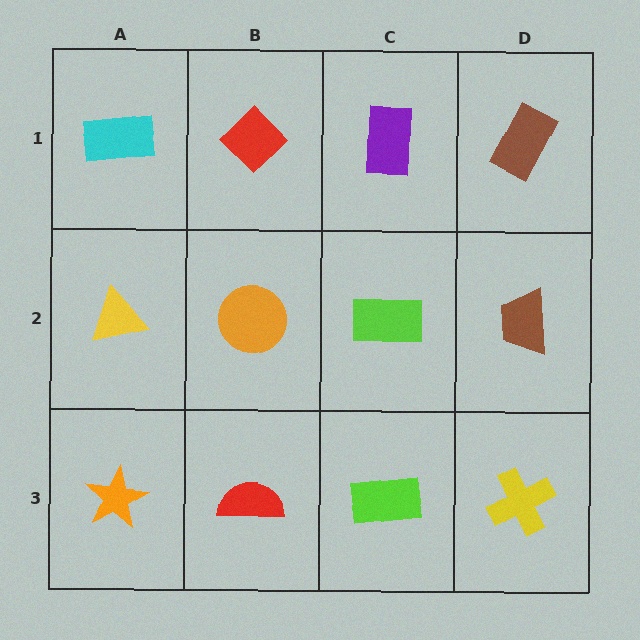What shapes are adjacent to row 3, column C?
A lime rectangle (row 2, column C), a red semicircle (row 3, column B), a yellow cross (row 3, column D).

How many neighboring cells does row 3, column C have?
3.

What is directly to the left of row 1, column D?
A purple rectangle.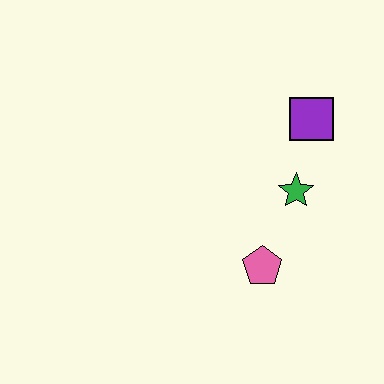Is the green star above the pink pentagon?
Yes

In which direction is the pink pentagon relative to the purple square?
The pink pentagon is below the purple square.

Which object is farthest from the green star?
The pink pentagon is farthest from the green star.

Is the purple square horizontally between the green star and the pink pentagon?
No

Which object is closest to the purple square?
The green star is closest to the purple square.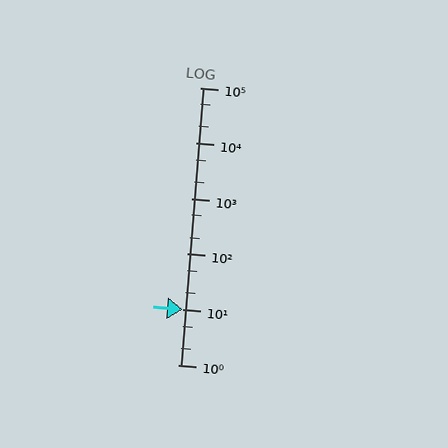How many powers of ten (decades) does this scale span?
The scale spans 5 decades, from 1 to 100000.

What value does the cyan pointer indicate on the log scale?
The pointer indicates approximately 10.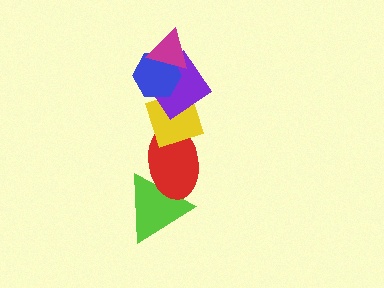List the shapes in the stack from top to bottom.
From top to bottom: the magenta triangle, the blue hexagon, the purple diamond, the yellow diamond, the red ellipse, the lime triangle.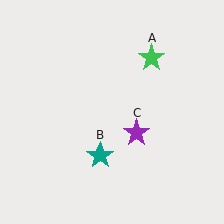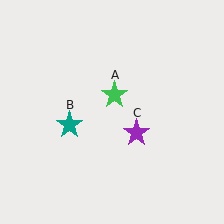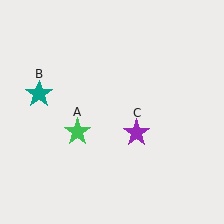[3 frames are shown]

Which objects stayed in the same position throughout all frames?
Purple star (object C) remained stationary.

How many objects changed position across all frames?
2 objects changed position: green star (object A), teal star (object B).